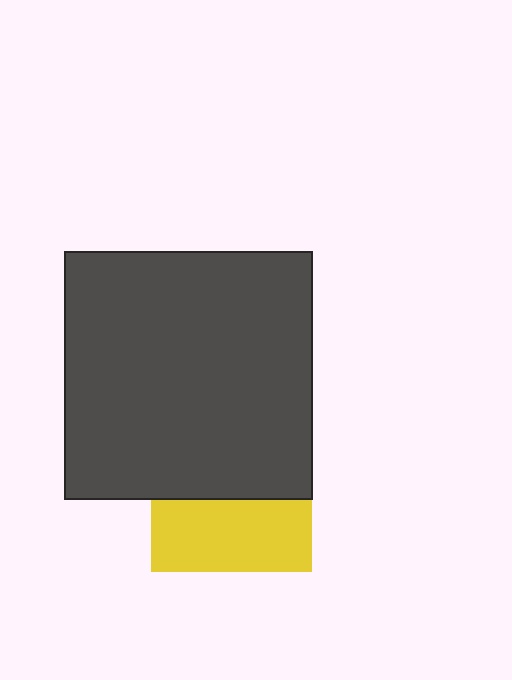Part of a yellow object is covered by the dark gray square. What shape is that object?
It is a square.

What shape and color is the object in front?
The object in front is a dark gray square.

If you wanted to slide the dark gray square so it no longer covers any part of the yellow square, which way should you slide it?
Slide it up — that is the most direct way to separate the two shapes.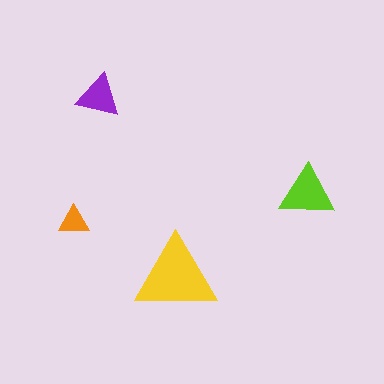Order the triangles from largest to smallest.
the yellow one, the lime one, the purple one, the orange one.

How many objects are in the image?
There are 4 objects in the image.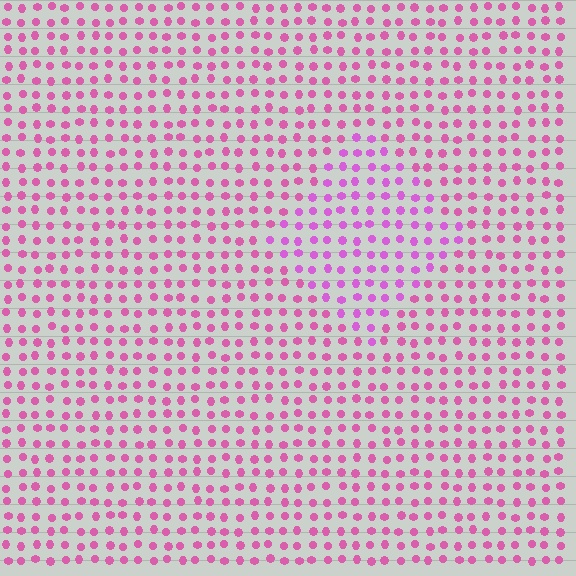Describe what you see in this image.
The image is filled with small pink elements in a uniform arrangement. A diamond-shaped region is visible where the elements are tinted to a slightly different hue, forming a subtle color boundary.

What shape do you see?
I see a diamond.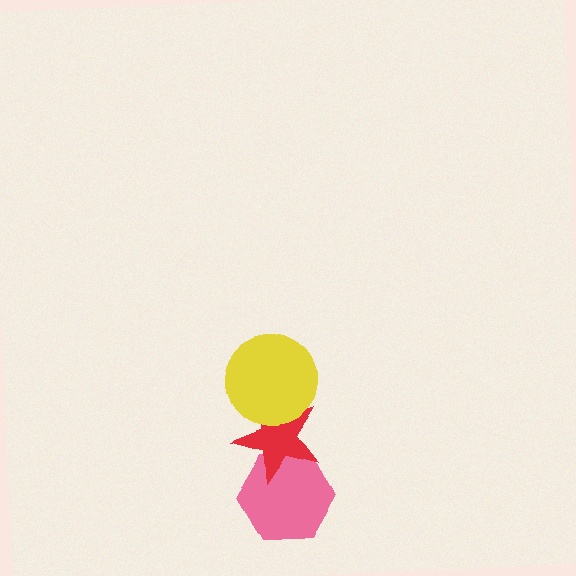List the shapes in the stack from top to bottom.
From top to bottom: the yellow circle, the red star, the pink hexagon.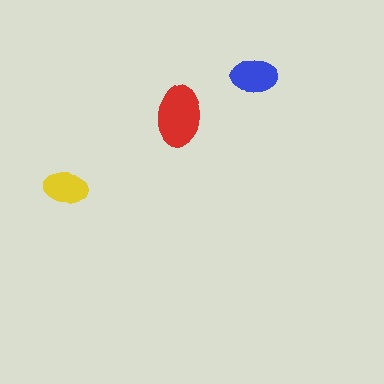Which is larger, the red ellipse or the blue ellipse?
The red one.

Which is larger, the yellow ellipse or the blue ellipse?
The blue one.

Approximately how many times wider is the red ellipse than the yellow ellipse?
About 1.5 times wider.